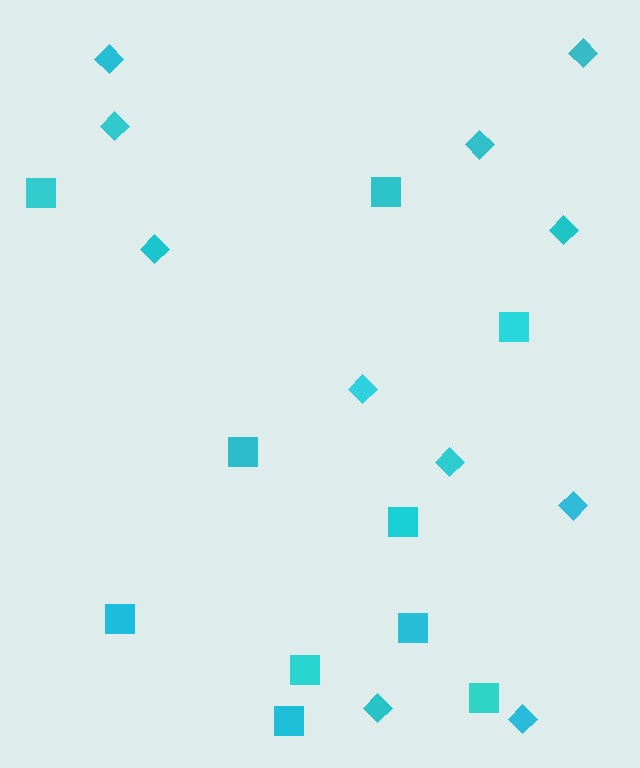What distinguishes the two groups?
There are 2 groups: one group of squares (10) and one group of diamonds (11).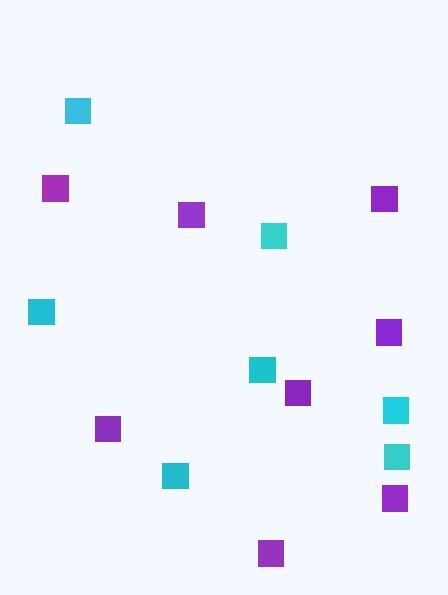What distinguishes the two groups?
There are 2 groups: one group of cyan squares (7) and one group of purple squares (8).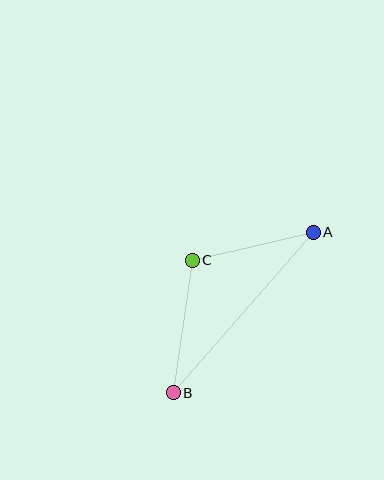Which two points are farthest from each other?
Points A and B are farthest from each other.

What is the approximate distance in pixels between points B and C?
The distance between B and C is approximately 134 pixels.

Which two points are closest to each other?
Points A and C are closest to each other.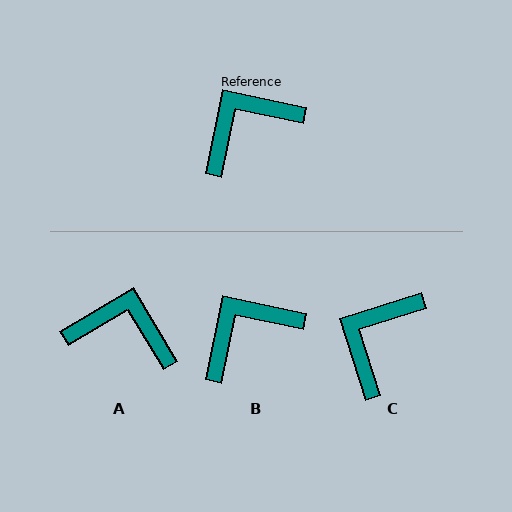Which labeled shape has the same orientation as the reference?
B.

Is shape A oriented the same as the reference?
No, it is off by about 47 degrees.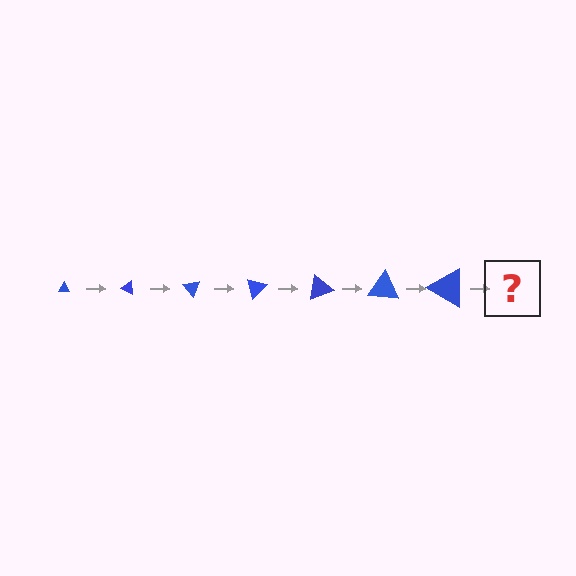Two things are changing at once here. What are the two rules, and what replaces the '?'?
The two rules are that the triangle grows larger each step and it rotates 25 degrees each step. The '?' should be a triangle, larger than the previous one and rotated 175 degrees from the start.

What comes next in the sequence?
The next element should be a triangle, larger than the previous one and rotated 175 degrees from the start.